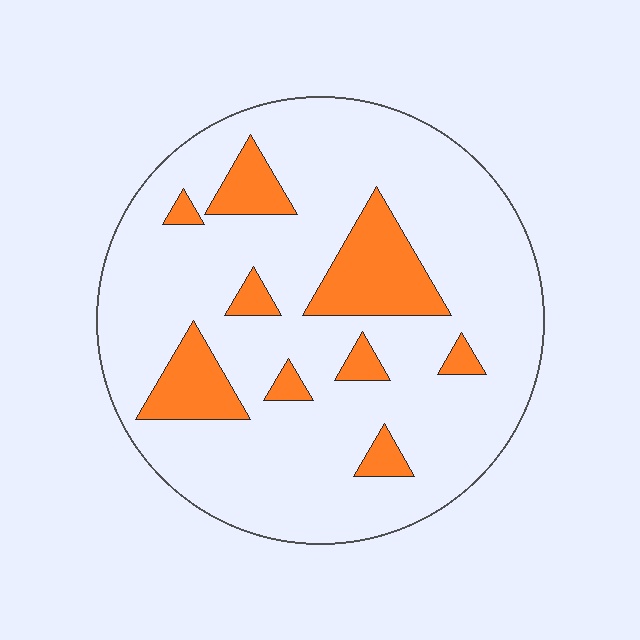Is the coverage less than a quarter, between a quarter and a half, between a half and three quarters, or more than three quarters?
Less than a quarter.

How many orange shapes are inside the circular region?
9.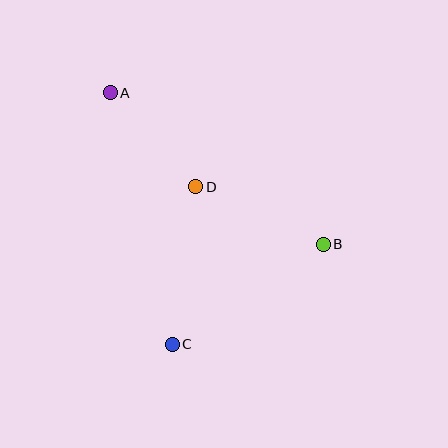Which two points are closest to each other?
Points A and D are closest to each other.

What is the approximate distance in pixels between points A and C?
The distance between A and C is approximately 259 pixels.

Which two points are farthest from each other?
Points A and B are farthest from each other.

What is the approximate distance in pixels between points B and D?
The distance between B and D is approximately 140 pixels.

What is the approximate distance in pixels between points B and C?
The distance between B and C is approximately 181 pixels.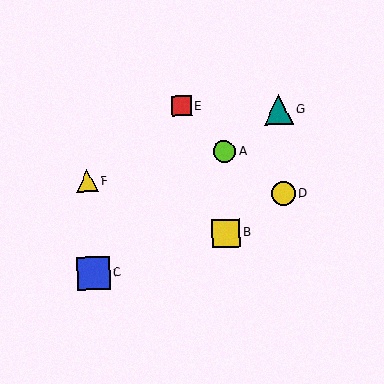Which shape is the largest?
The blue square (labeled C) is the largest.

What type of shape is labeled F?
Shape F is a yellow triangle.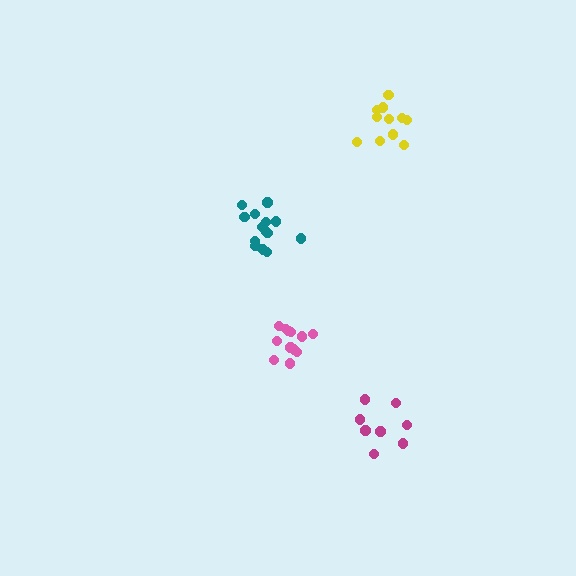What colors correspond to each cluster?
The clusters are colored: magenta, teal, yellow, pink.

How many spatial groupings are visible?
There are 4 spatial groupings.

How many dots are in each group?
Group 1: 8 dots, Group 2: 14 dots, Group 3: 11 dots, Group 4: 12 dots (45 total).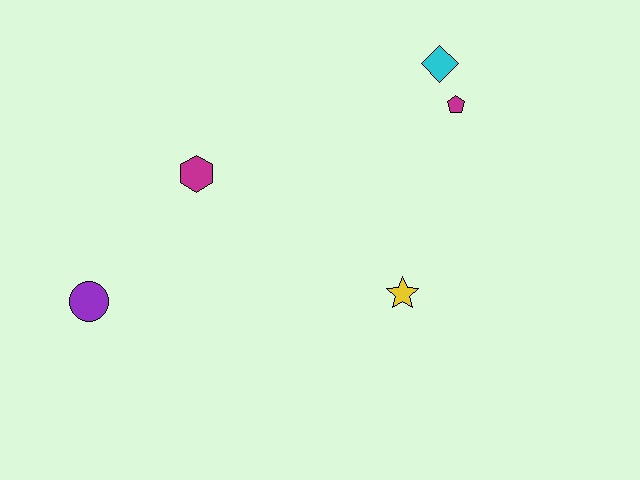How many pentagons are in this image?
There is 1 pentagon.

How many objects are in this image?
There are 5 objects.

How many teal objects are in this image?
There are no teal objects.